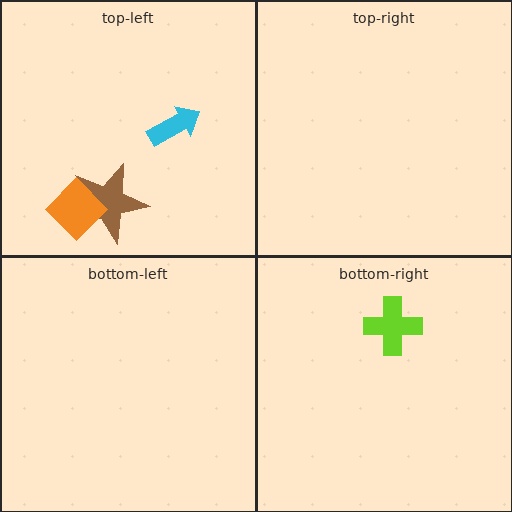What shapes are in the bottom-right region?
The lime cross.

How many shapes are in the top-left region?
3.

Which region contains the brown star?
The top-left region.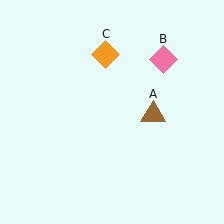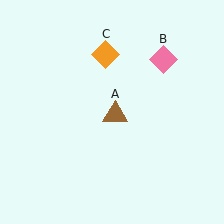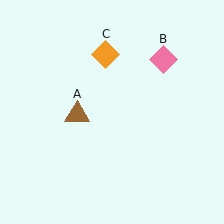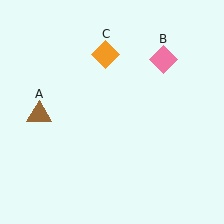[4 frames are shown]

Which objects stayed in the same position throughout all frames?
Pink diamond (object B) and orange diamond (object C) remained stationary.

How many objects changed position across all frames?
1 object changed position: brown triangle (object A).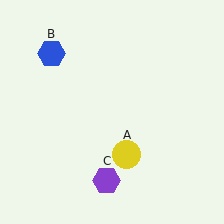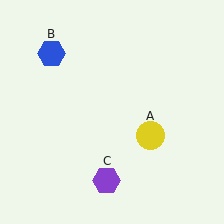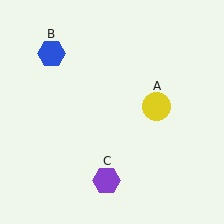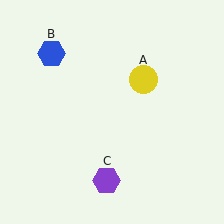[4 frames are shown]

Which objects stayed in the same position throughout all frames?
Blue hexagon (object B) and purple hexagon (object C) remained stationary.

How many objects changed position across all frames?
1 object changed position: yellow circle (object A).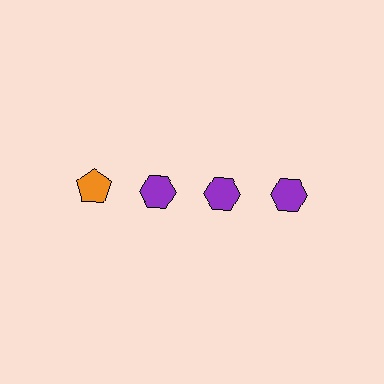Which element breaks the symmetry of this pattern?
The orange pentagon in the top row, leftmost column breaks the symmetry. All other shapes are purple hexagons.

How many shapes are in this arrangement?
There are 4 shapes arranged in a grid pattern.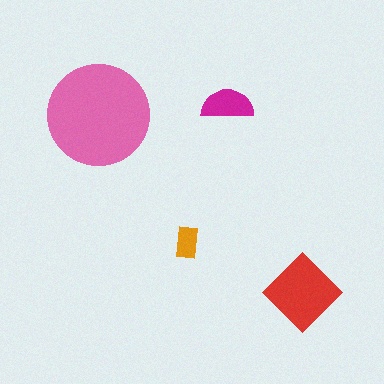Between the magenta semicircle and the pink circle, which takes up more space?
The pink circle.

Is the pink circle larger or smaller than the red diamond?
Larger.